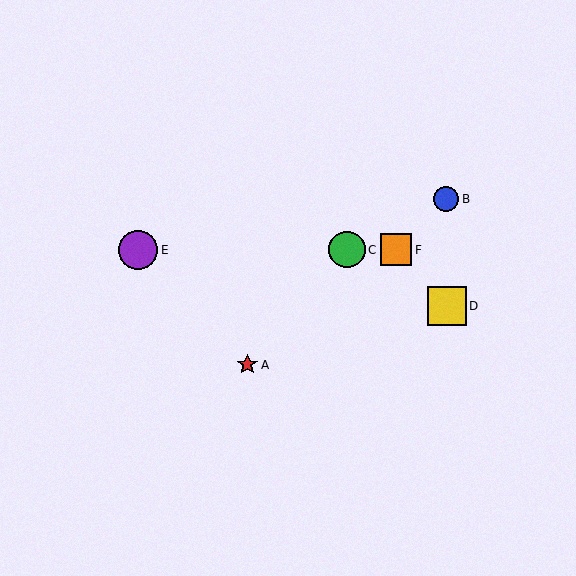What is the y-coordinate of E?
Object E is at y≈250.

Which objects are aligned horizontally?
Objects C, E, F are aligned horizontally.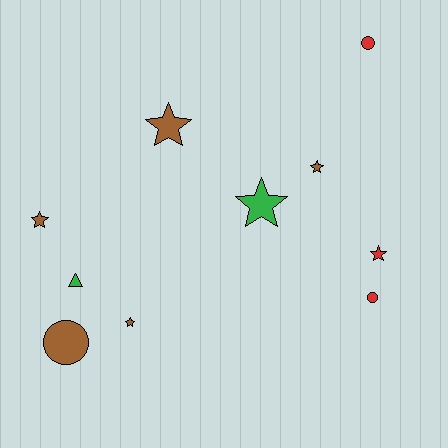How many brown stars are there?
There are 4 brown stars.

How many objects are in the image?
There are 10 objects.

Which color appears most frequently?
Brown, with 5 objects.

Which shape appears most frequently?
Star, with 6 objects.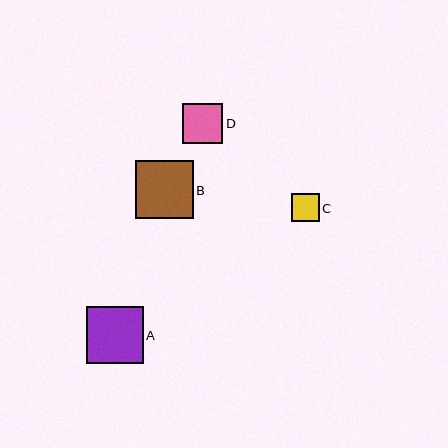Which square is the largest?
Square B is the largest with a size of approximately 57 pixels.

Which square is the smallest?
Square C is the smallest with a size of approximately 28 pixels.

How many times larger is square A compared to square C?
Square A is approximately 2.0 times the size of square C.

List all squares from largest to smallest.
From largest to smallest: B, A, D, C.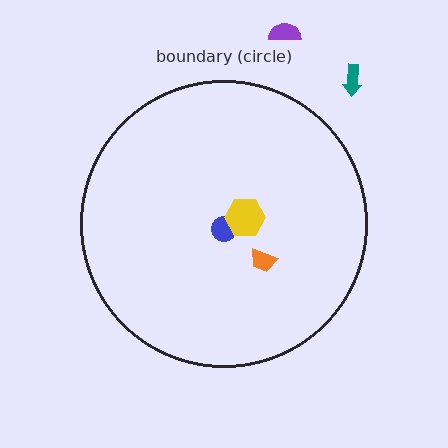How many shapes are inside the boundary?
3 inside, 2 outside.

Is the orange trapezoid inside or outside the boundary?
Inside.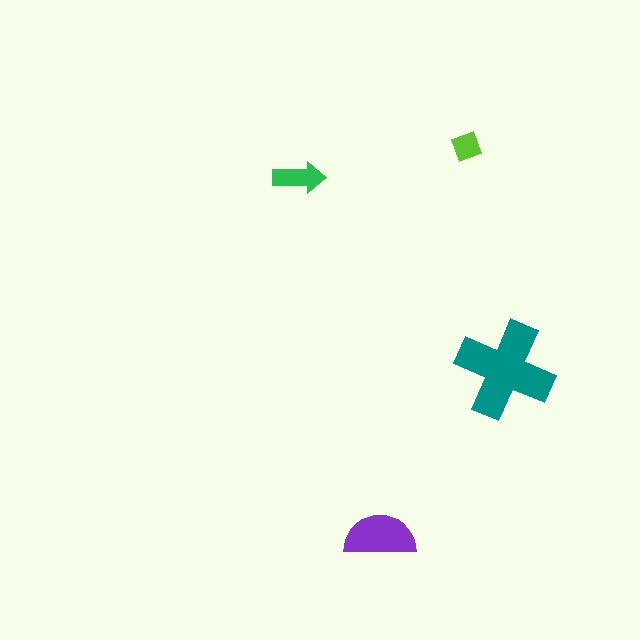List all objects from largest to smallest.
The teal cross, the purple semicircle, the green arrow, the lime diamond.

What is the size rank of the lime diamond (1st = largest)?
4th.